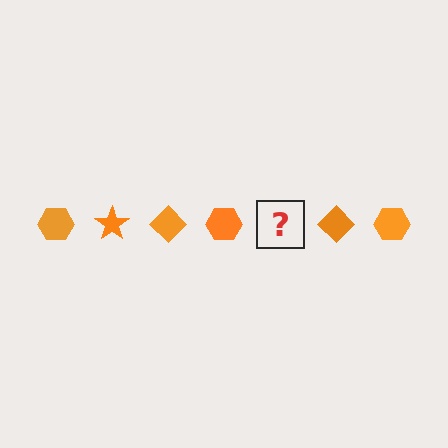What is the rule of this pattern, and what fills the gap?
The rule is that the pattern cycles through hexagon, star, diamond shapes in orange. The gap should be filled with an orange star.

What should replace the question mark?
The question mark should be replaced with an orange star.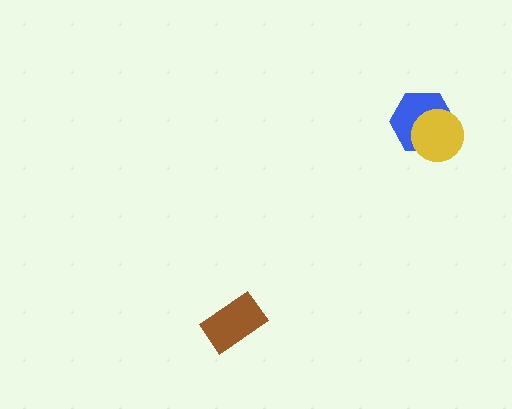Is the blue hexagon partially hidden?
Yes, it is partially covered by another shape.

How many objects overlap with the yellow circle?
1 object overlaps with the yellow circle.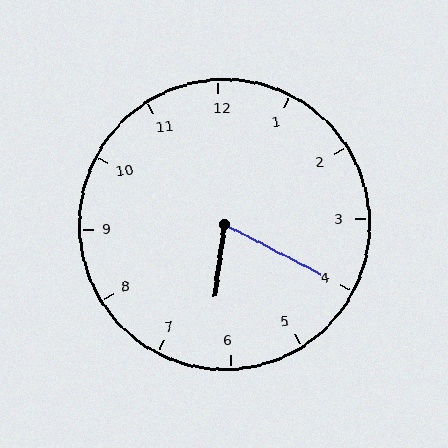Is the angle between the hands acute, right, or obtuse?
It is acute.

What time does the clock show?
6:20.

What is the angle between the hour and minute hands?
Approximately 70 degrees.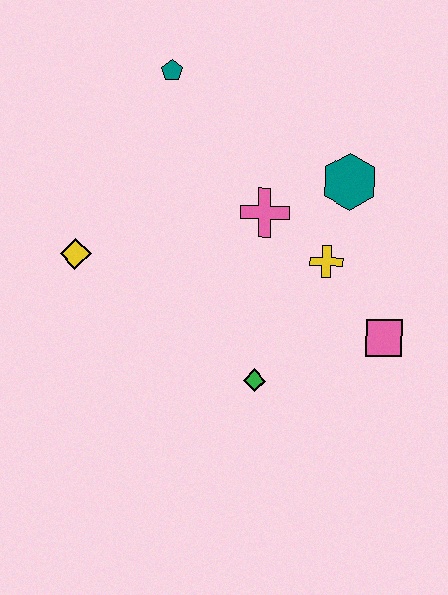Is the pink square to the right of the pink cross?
Yes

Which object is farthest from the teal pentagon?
The pink square is farthest from the teal pentagon.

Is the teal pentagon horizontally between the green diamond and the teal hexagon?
No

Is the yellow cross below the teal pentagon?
Yes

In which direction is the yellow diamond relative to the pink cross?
The yellow diamond is to the left of the pink cross.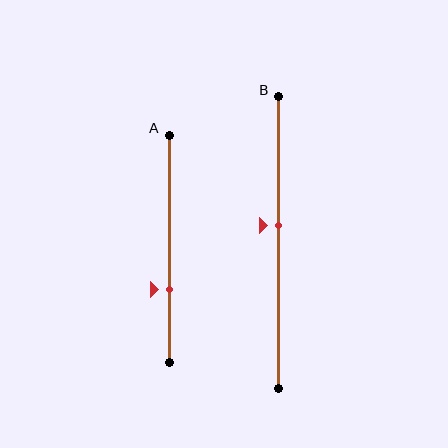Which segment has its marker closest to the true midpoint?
Segment B has its marker closest to the true midpoint.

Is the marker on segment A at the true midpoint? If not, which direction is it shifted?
No, the marker on segment A is shifted downward by about 18% of the segment length.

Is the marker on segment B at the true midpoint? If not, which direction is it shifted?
No, the marker on segment B is shifted upward by about 6% of the segment length.